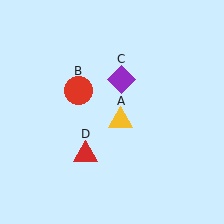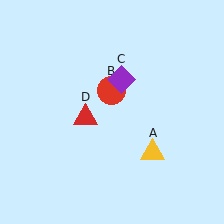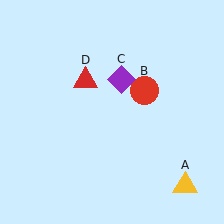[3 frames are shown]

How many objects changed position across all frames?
3 objects changed position: yellow triangle (object A), red circle (object B), red triangle (object D).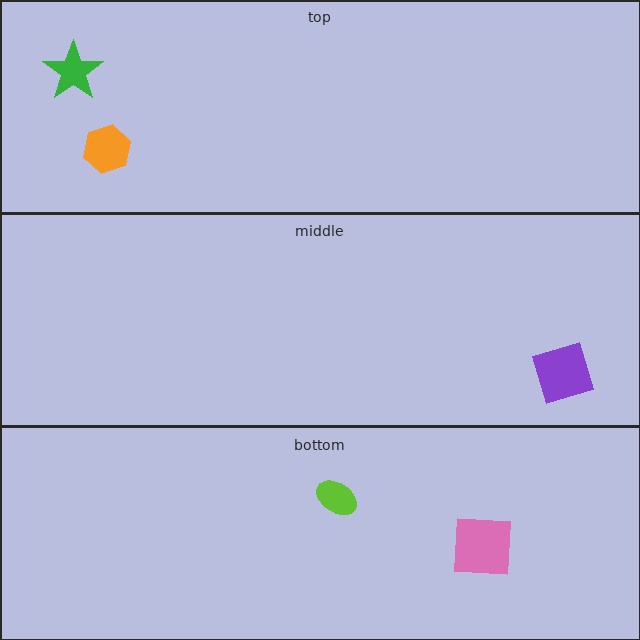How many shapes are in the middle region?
1.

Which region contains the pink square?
The bottom region.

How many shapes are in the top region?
2.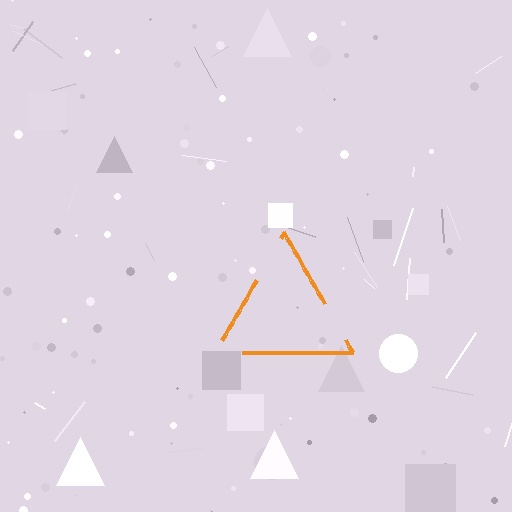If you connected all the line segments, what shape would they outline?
They would outline a triangle.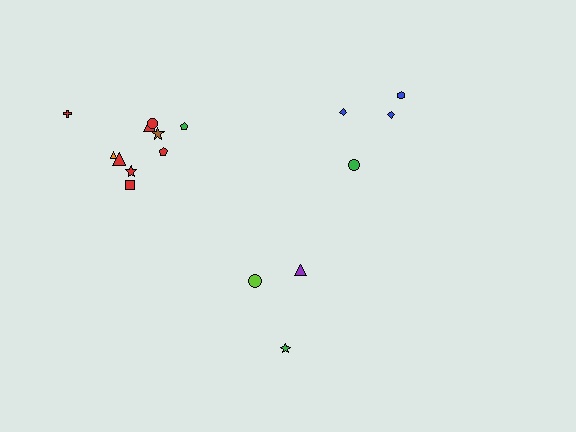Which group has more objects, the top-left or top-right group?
The top-left group.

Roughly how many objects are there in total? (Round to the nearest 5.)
Roughly 15 objects in total.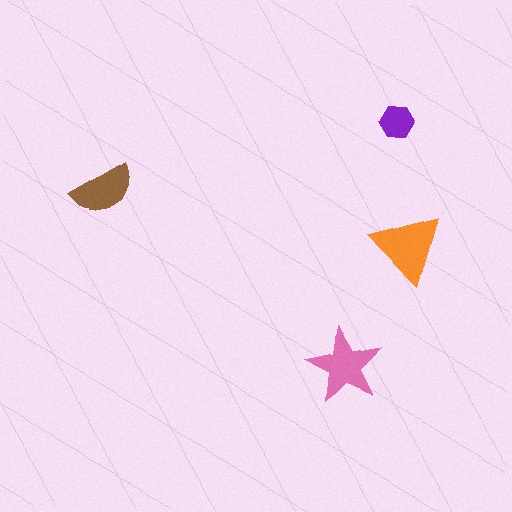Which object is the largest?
The orange triangle.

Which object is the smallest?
The purple hexagon.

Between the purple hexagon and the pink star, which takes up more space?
The pink star.